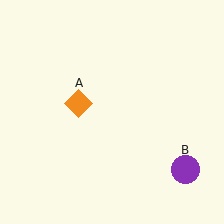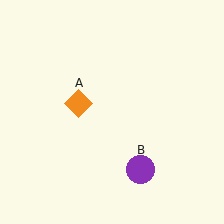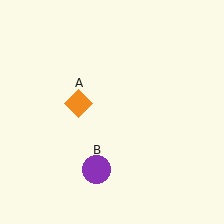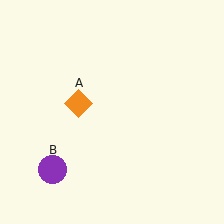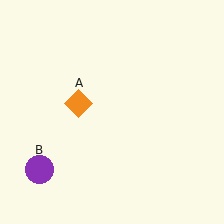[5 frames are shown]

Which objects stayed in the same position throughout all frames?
Orange diamond (object A) remained stationary.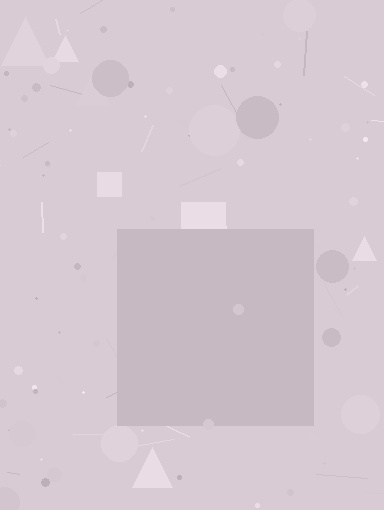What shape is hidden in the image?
A square is hidden in the image.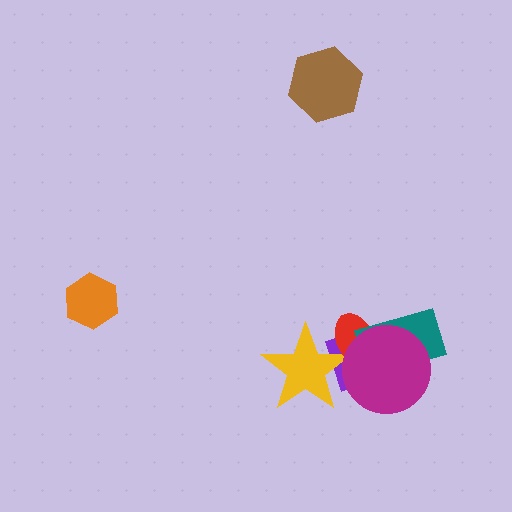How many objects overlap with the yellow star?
3 objects overlap with the yellow star.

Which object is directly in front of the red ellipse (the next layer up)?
The teal rectangle is directly in front of the red ellipse.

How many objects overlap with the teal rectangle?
3 objects overlap with the teal rectangle.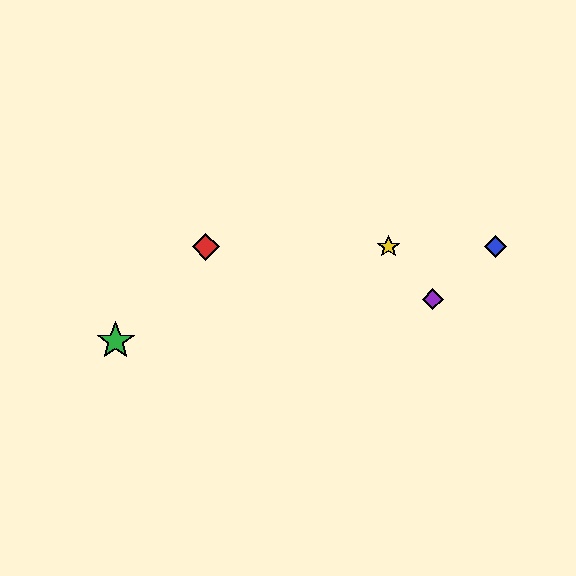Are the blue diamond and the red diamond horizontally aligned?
Yes, both are at y≈247.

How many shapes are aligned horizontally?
3 shapes (the red diamond, the blue diamond, the yellow star) are aligned horizontally.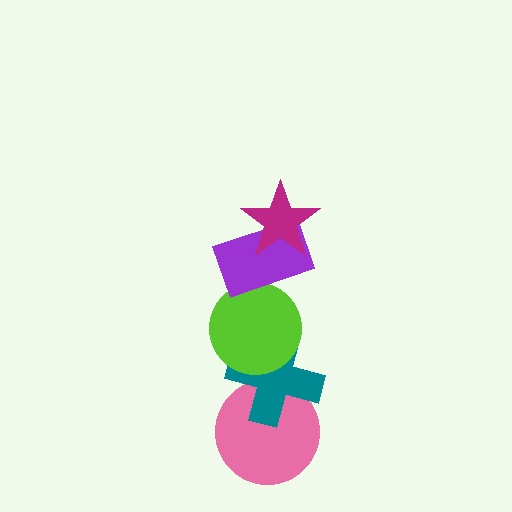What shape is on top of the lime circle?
The purple rectangle is on top of the lime circle.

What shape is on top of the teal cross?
The lime circle is on top of the teal cross.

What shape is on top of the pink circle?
The teal cross is on top of the pink circle.